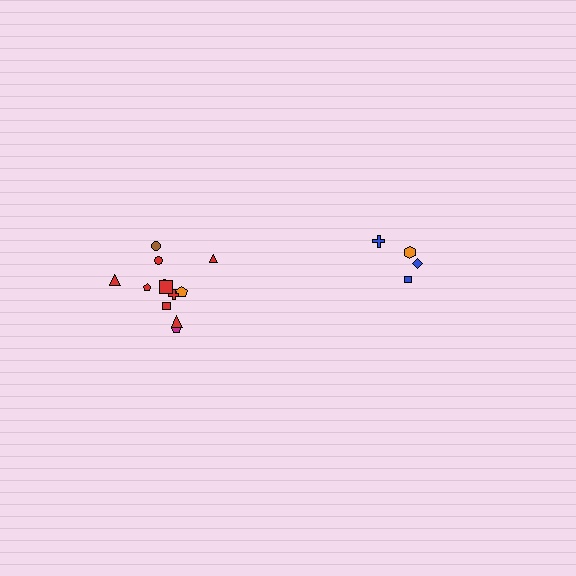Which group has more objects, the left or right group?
The left group.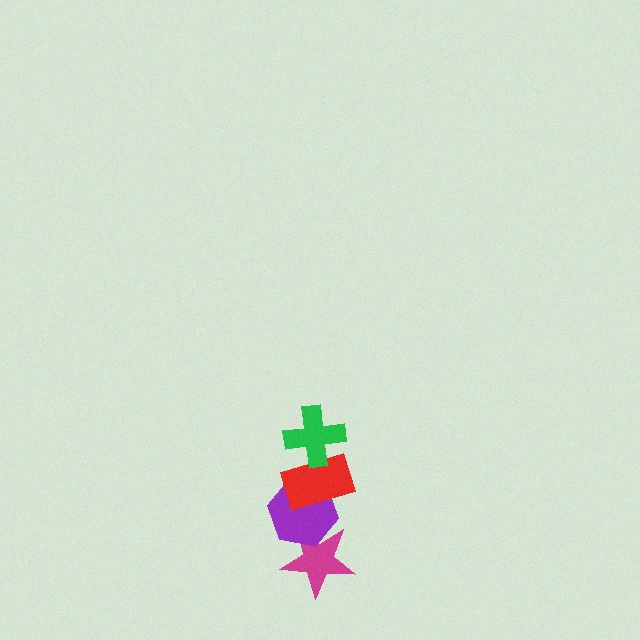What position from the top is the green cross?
The green cross is 1st from the top.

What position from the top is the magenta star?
The magenta star is 4th from the top.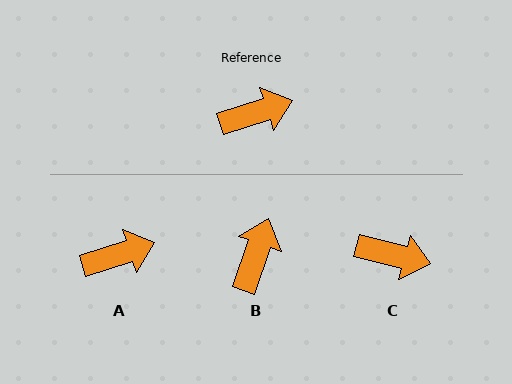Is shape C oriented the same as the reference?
No, it is off by about 32 degrees.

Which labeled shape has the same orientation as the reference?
A.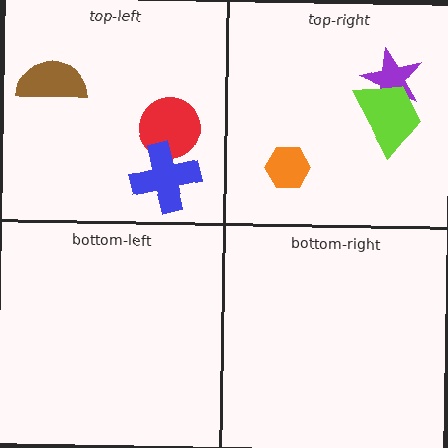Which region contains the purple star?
The top-right region.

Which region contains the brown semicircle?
The top-left region.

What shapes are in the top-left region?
The red circle, the brown semicircle, the blue cross.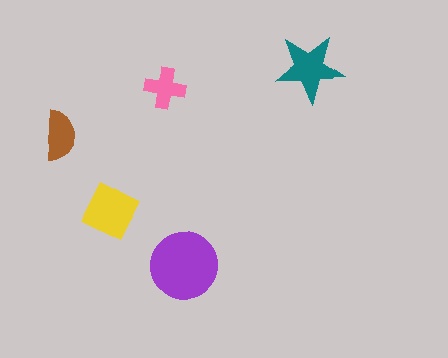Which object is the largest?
The purple circle.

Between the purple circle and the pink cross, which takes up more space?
The purple circle.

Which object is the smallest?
The pink cross.